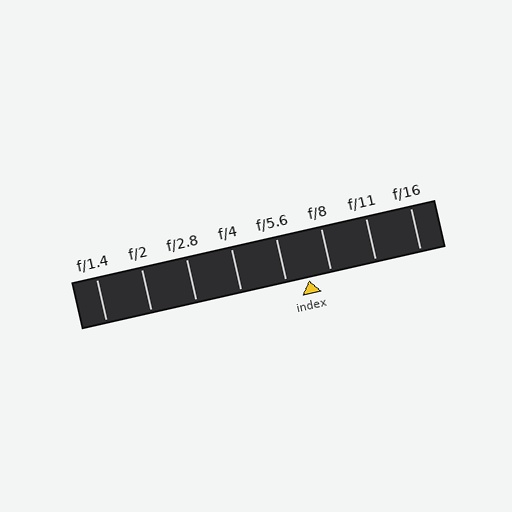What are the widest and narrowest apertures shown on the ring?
The widest aperture shown is f/1.4 and the narrowest is f/16.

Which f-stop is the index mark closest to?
The index mark is closest to f/8.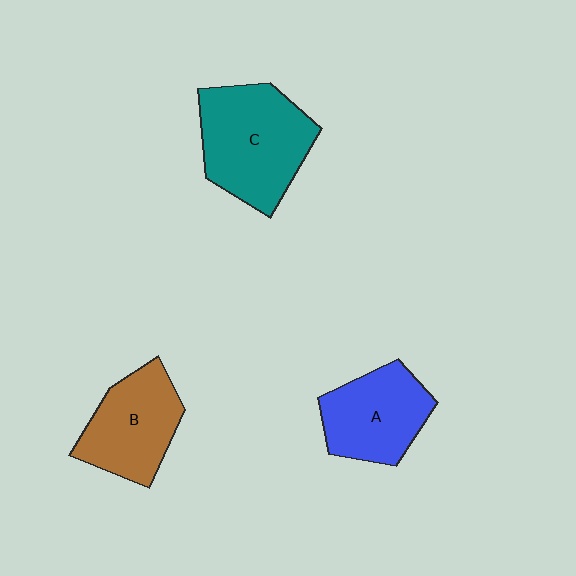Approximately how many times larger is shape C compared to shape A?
Approximately 1.4 times.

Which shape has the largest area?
Shape C (teal).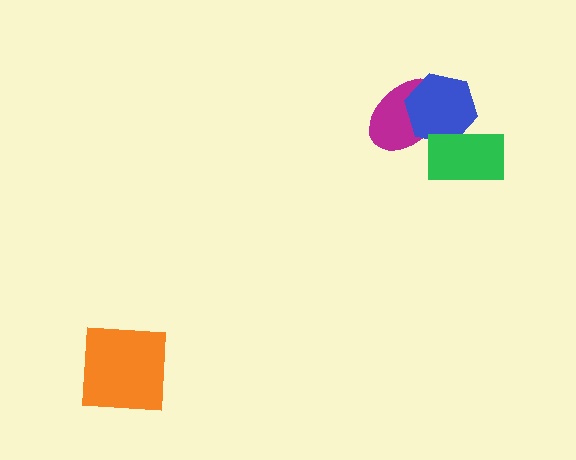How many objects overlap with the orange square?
0 objects overlap with the orange square.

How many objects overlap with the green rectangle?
2 objects overlap with the green rectangle.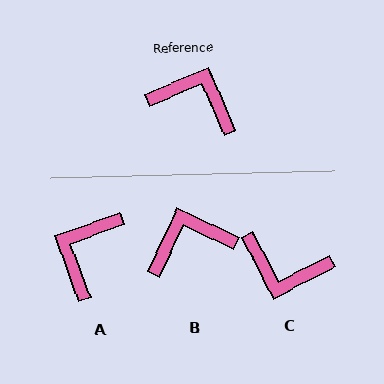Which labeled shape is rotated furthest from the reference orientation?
C, about 176 degrees away.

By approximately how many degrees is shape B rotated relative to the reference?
Approximately 42 degrees counter-clockwise.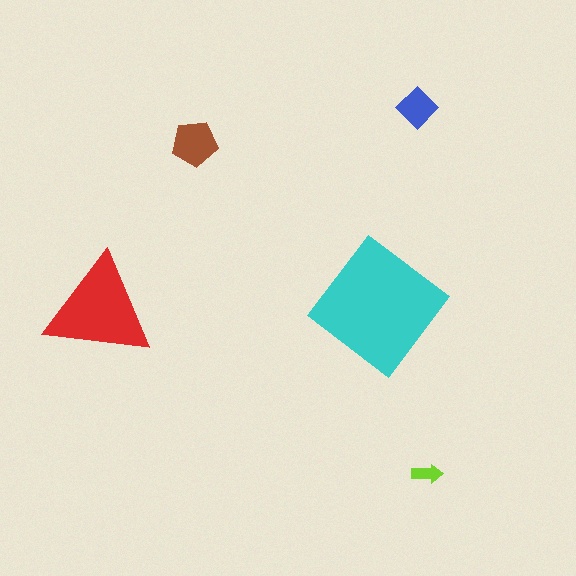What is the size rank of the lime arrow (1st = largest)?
5th.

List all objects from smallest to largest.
The lime arrow, the blue diamond, the brown pentagon, the red triangle, the cyan diamond.